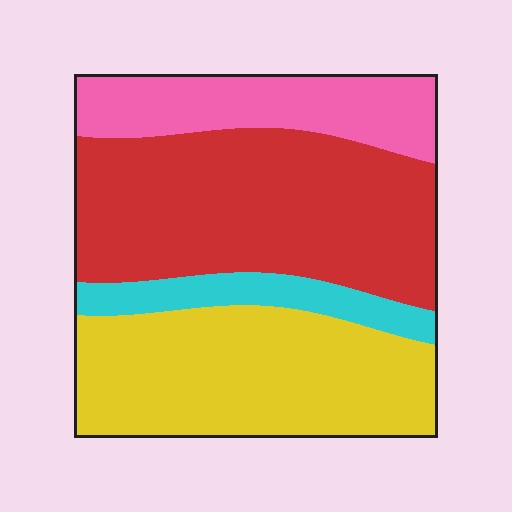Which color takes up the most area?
Red, at roughly 40%.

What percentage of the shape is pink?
Pink covers roughly 20% of the shape.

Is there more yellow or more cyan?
Yellow.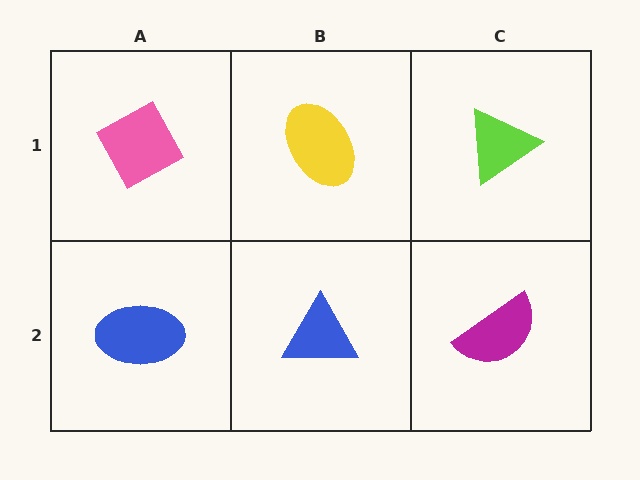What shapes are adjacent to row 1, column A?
A blue ellipse (row 2, column A), a yellow ellipse (row 1, column B).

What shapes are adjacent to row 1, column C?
A magenta semicircle (row 2, column C), a yellow ellipse (row 1, column B).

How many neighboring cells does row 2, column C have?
2.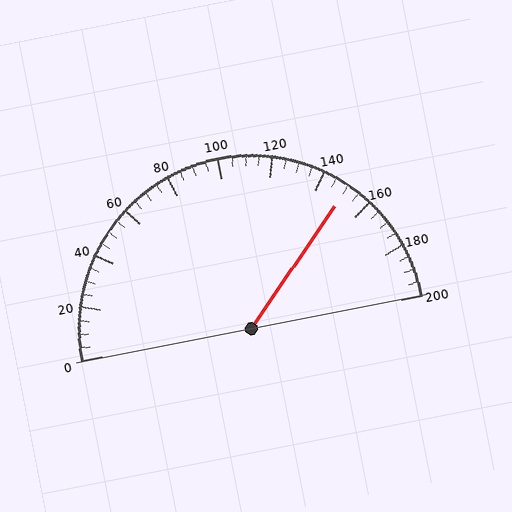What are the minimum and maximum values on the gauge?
The gauge ranges from 0 to 200.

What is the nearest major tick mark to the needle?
The nearest major tick mark is 160.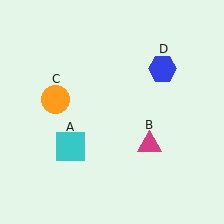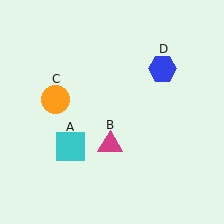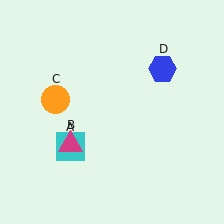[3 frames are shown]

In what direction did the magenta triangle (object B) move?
The magenta triangle (object B) moved left.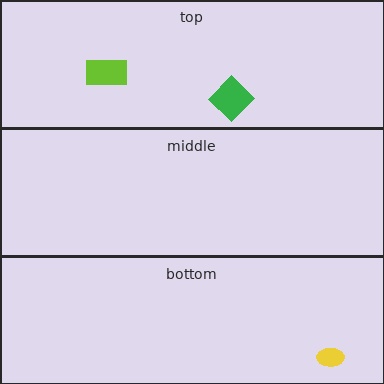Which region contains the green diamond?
The top region.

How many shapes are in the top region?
2.